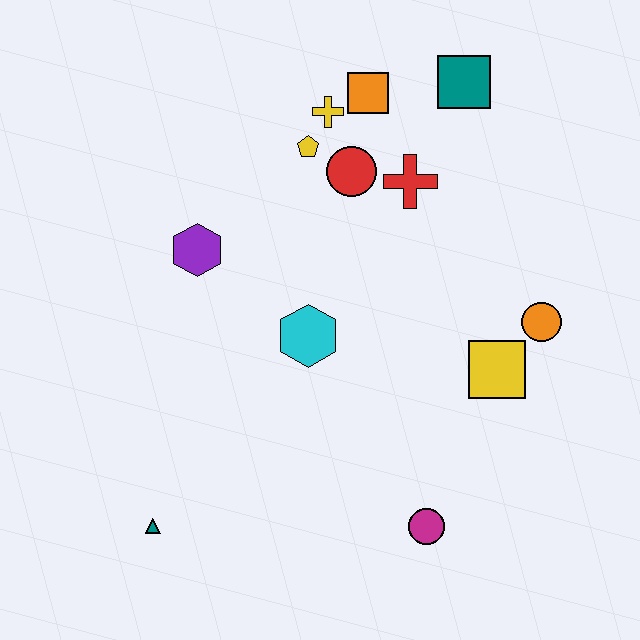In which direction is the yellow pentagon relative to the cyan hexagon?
The yellow pentagon is above the cyan hexagon.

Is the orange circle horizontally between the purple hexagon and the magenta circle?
No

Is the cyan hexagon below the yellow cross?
Yes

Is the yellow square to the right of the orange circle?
No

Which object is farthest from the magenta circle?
The teal square is farthest from the magenta circle.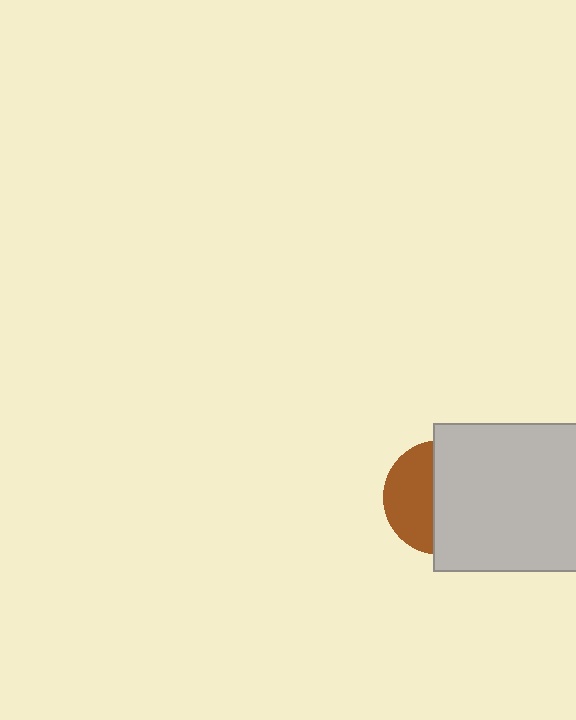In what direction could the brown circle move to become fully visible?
The brown circle could move left. That would shift it out from behind the light gray square entirely.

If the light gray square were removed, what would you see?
You would see the complete brown circle.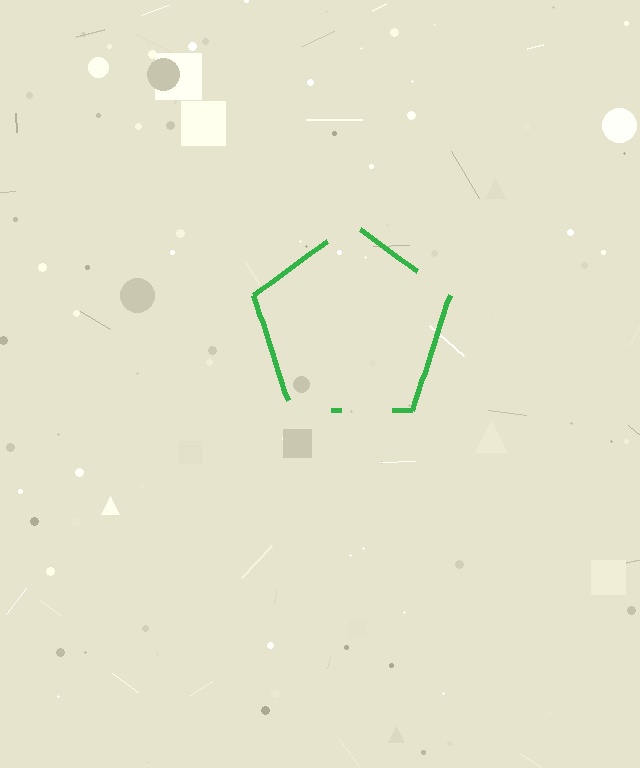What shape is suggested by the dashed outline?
The dashed outline suggests a pentagon.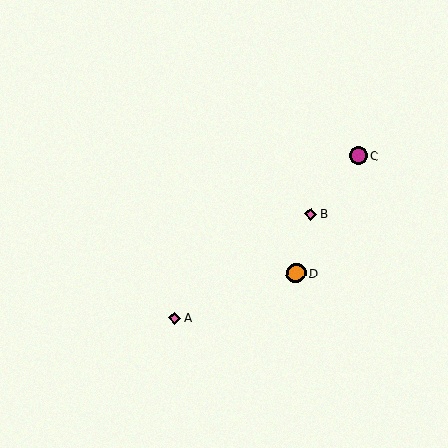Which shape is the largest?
The orange circle (labeled D) is the largest.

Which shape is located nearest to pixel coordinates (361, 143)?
The magenta circle (labeled C) at (358, 156) is nearest to that location.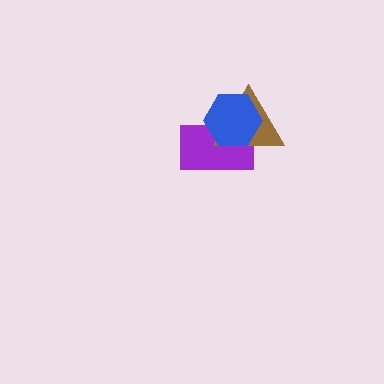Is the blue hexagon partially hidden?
No, no other shape covers it.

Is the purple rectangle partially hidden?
Yes, it is partially covered by another shape.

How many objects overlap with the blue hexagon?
2 objects overlap with the blue hexagon.